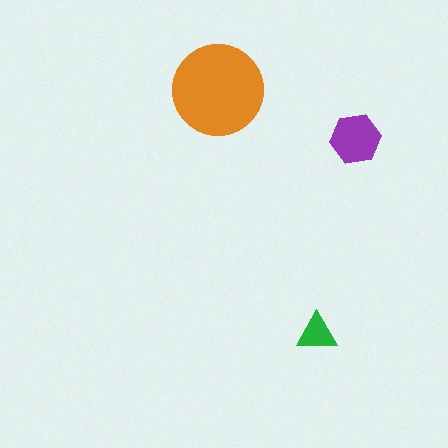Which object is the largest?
The orange circle.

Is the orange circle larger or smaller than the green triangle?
Larger.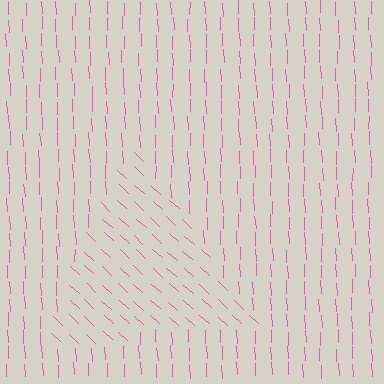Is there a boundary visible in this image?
Yes, there is a texture boundary formed by a change in line orientation.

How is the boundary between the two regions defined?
The boundary is defined purely by a change in line orientation (approximately 45 degrees difference). All lines are the same color and thickness.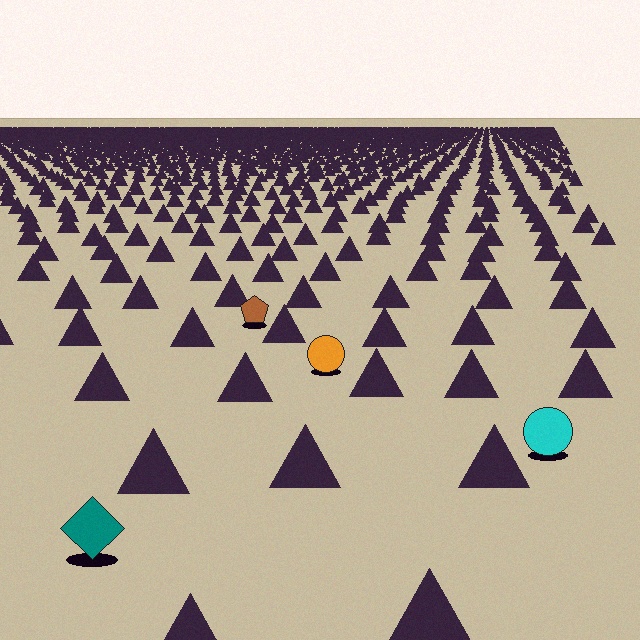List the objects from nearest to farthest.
From nearest to farthest: the teal diamond, the cyan circle, the orange circle, the brown pentagon.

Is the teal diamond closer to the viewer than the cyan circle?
Yes. The teal diamond is closer — you can tell from the texture gradient: the ground texture is coarser near it.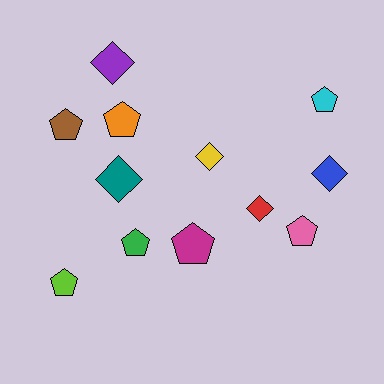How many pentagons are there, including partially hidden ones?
There are 7 pentagons.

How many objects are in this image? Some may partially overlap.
There are 12 objects.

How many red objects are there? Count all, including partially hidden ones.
There is 1 red object.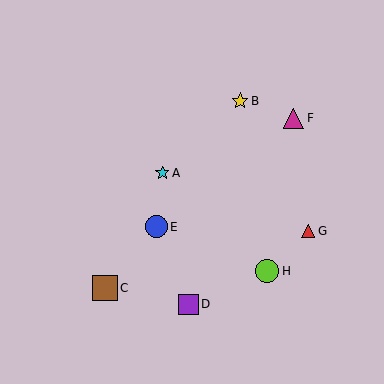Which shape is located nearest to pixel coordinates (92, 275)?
The brown square (labeled C) at (105, 288) is nearest to that location.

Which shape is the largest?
The brown square (labeled C) is the largest.